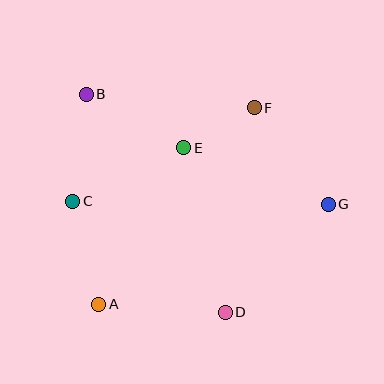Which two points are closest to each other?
Points E and F are closest to each other.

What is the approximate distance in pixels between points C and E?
The distance between C and E is approximately 123 pixels.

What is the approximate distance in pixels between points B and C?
The distance between B and C is approximately 108 pixels.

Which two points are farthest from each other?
Points B and G are farthest from each other.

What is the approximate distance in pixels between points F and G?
The distance between F and G is approximately 122 pixels.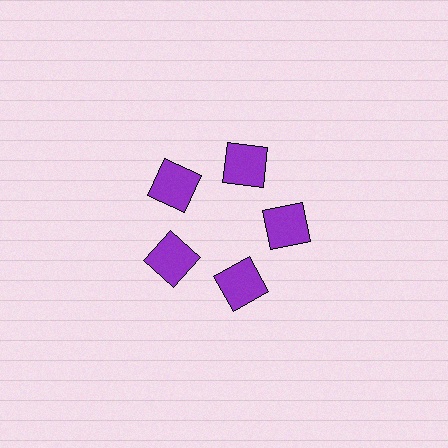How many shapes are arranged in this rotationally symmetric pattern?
There are 5 shapes, arranged in 5 groups of 1.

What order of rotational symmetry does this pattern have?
This pattern has 5-fold rotational symmetry.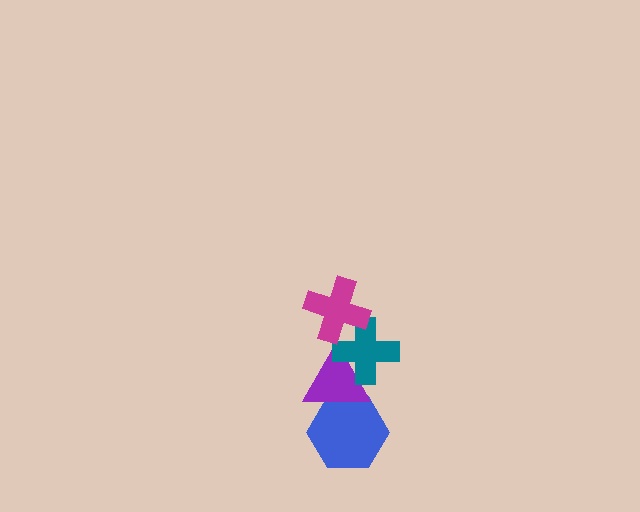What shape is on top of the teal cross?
The magenta cross is on top of the teal cross.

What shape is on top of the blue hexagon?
The purple triangle is on top of the blue hexagon.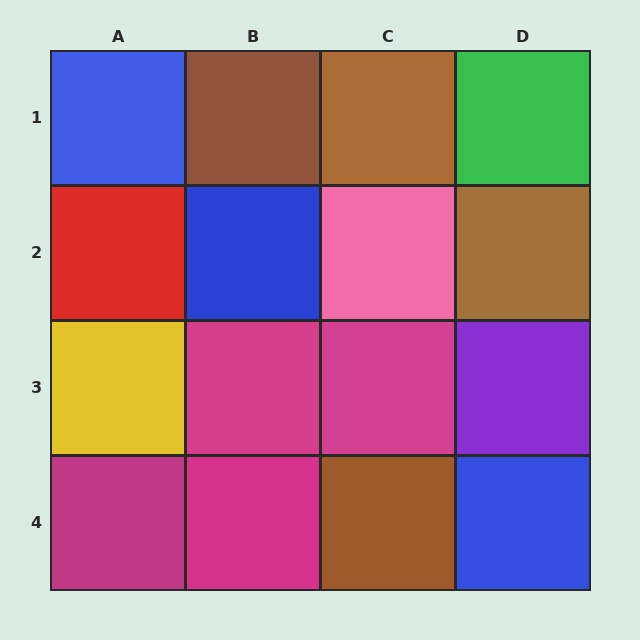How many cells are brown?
4 cells are brown.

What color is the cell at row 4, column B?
Magenta.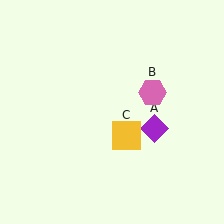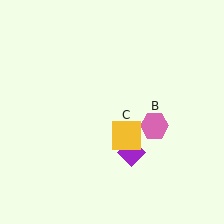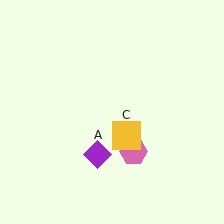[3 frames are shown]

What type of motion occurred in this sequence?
The purple diamond (object A), pink hexagon (object B) rotated clockwise around the center of the scene.